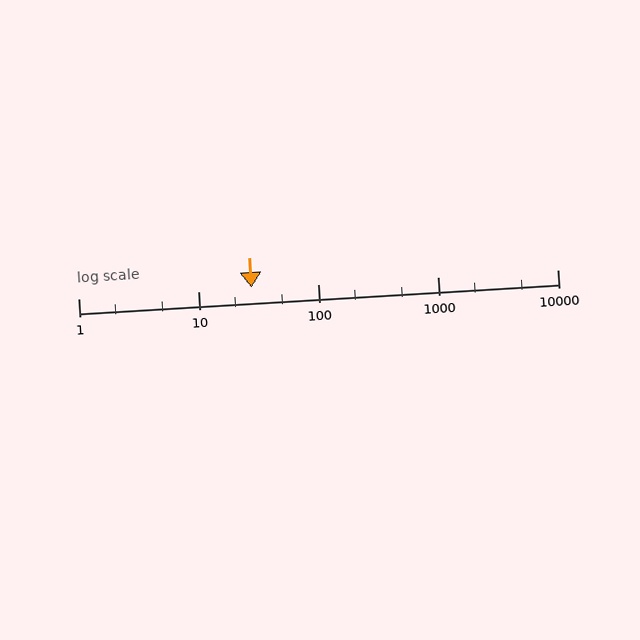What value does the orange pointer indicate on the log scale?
The pointer indicates approximately 28.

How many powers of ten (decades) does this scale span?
The scale spans 4 decades, from 1 to 10000.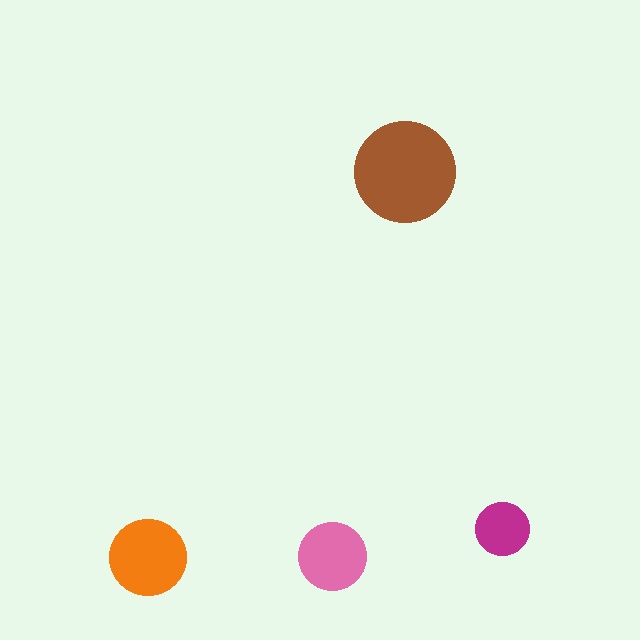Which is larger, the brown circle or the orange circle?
The brown one.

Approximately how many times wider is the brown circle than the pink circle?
About 1.5 times wider.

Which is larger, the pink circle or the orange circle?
The orange one.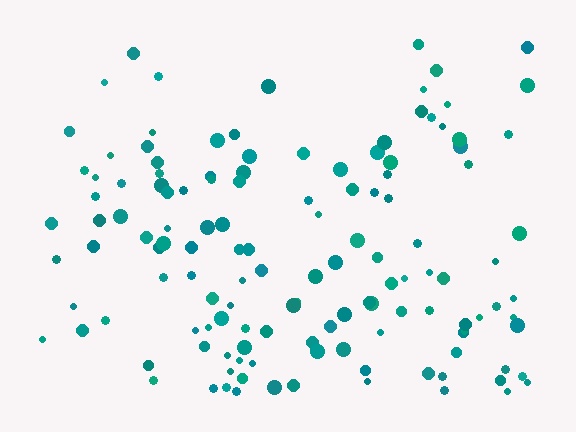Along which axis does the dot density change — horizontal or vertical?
Vertical.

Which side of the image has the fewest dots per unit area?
The top.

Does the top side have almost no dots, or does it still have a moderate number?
Still a moderate number, just noticeably fewer than the bottom.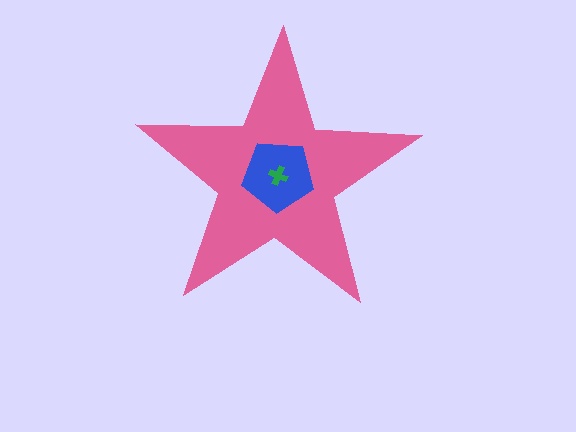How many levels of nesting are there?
3.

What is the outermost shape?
The pink star.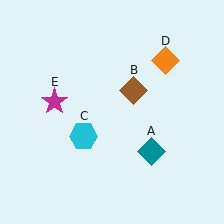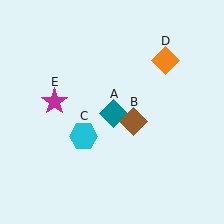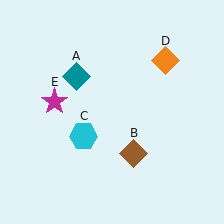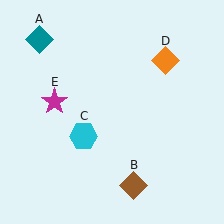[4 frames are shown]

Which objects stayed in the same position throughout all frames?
Cyan hexagon (object C) and orange diamond (object D) and magenta star (object E) remained stationary.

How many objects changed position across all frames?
2 objects changed position: teal diamond (object A), brown diamond (object B).